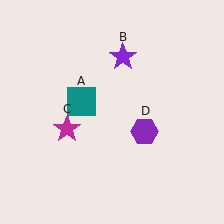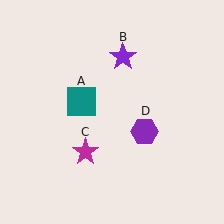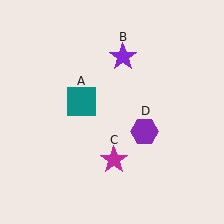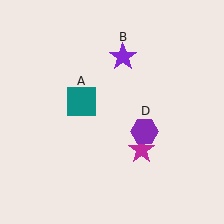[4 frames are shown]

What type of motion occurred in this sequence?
The magenta star (object C) rotated counterclockwise around the center of the scene.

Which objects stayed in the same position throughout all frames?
Teal square (object A) and purple star (object B) and purple hexagon (object D) remained stationary.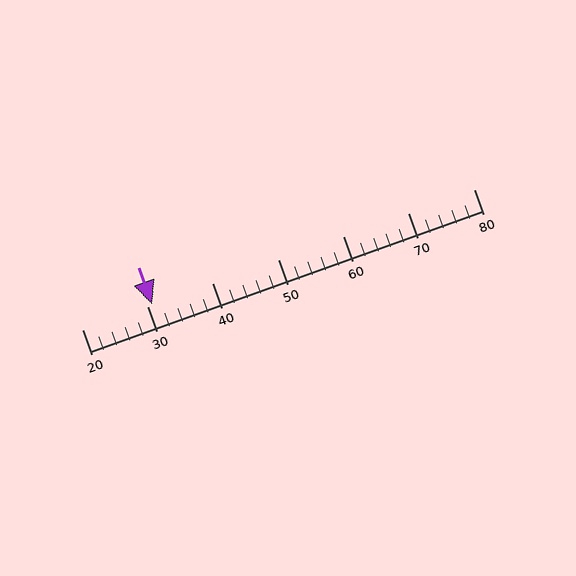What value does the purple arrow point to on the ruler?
The purple arrow points to approximately 31.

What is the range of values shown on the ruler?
The ruler shows values from 20 to 80.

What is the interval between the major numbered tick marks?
The major tick marks are spaced 10 units apart.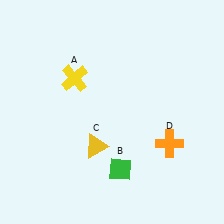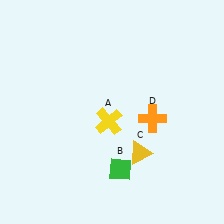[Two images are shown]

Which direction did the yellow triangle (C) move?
The yellow triangle (C) moved right.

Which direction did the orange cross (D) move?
The orange cross (D) moved up.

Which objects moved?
The objects that moved are: the yellow cross (A), the yellow triangle (C), the orange cross (D).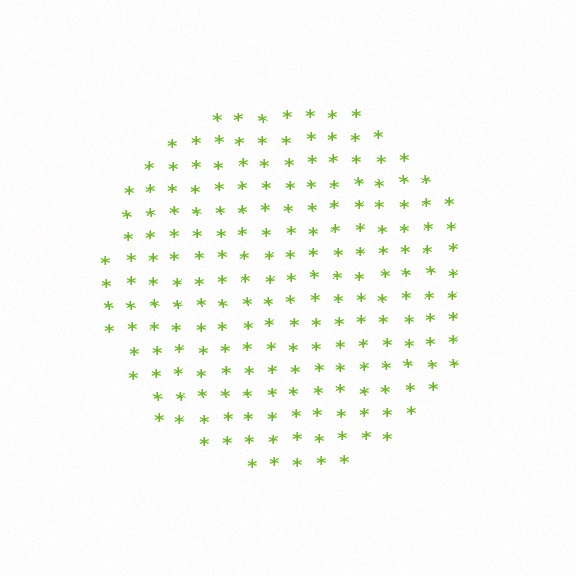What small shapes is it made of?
It is made of small asterisks.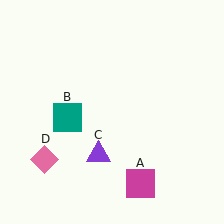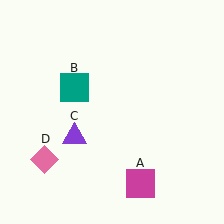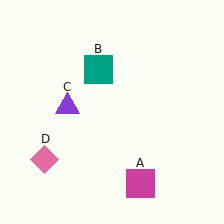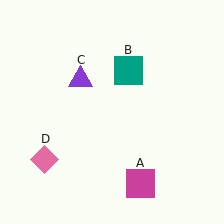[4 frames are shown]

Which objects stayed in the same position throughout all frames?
Magenta square (object A) and pink diamond (object D) remained stationary.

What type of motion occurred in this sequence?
The teal square (object B), purple triangle (object C) rotated clockwise around the center of the scene.